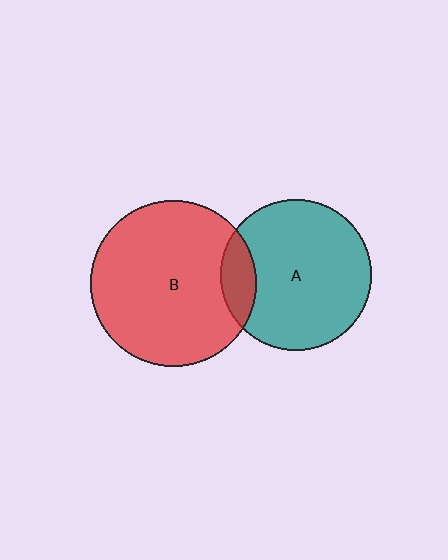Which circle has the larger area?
Circle B (red).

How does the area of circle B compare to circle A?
Approximately 1.2 times.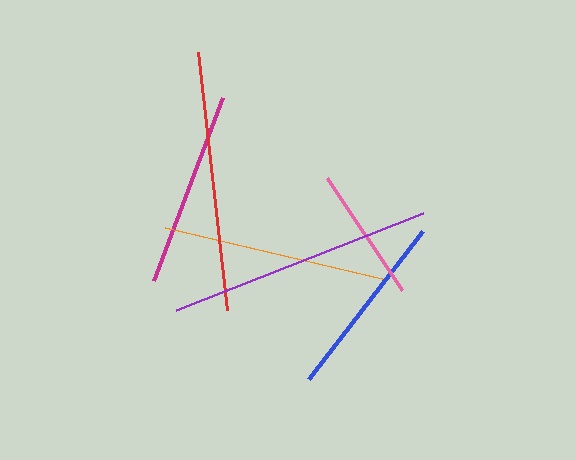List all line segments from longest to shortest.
From longest to shortest: purple, red, orange, magenta, blue, pink.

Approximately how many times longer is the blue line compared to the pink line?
The blue line is approximately 1.4 times the length of the pink line.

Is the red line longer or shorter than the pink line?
The red line is longer than the pink line.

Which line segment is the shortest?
The pink line is the shortest at approximately 134 pixels.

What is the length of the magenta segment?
The magenta segment is approximately 195 pixels long.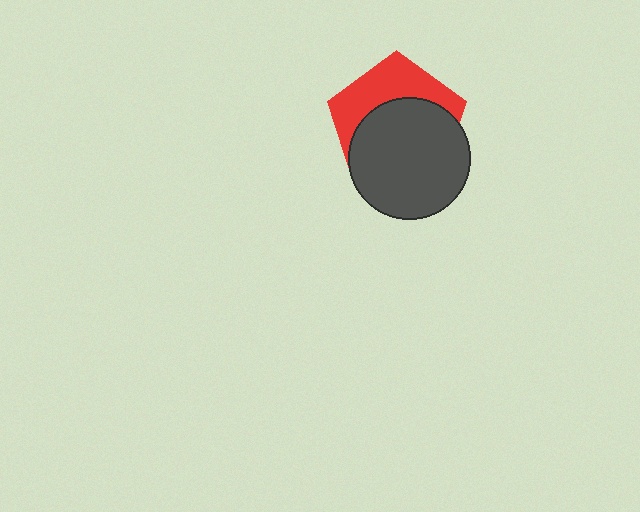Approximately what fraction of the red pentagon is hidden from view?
Roughly 61% of the red pentagon is hidden behind the dark gray circle.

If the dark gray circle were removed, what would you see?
You would see the complete red pentagon.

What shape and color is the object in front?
The object in front is a dark gray circle.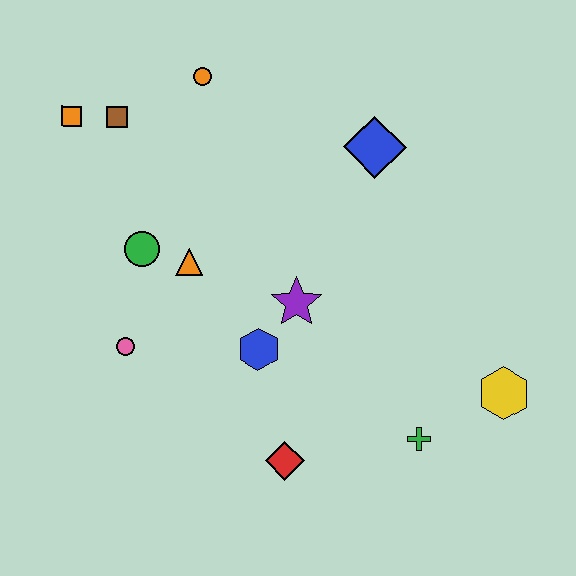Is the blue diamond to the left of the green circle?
No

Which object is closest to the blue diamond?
The purple star is closest to the blue diamond.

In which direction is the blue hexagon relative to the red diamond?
The blue hexagon is above the red diamond.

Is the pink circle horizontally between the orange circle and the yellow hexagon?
No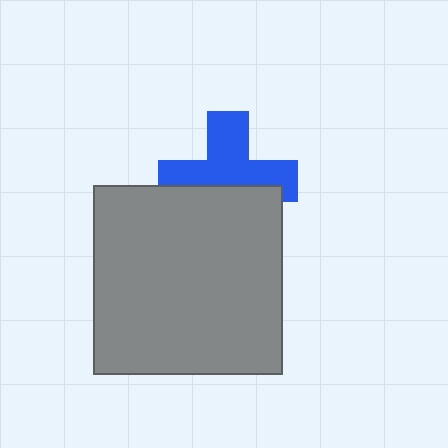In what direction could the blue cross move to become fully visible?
The blue cross could move up. That would shift it out from behind the gray square entirely.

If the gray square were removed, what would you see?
You would see the complete blue cross.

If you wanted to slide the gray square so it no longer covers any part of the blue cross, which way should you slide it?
Slide it down — that is the most direct way to separate the two shapes.